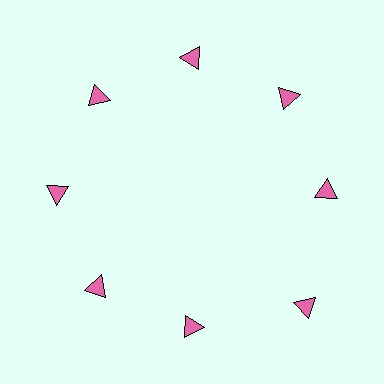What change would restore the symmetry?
The symmetry would be restored by moving it inward, back onto the ring so that all 8 triangles sit at equal angles and equal distance from the center.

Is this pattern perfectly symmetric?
No. The 8 pink triangles are arranged in a ring, but one element near the 4 o'clock position is pushed outward from the center, breaking the 8-fold rotational symmetry.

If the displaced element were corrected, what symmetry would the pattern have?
It would have 8-fold rotational symmetry — the pattern would map onto itself every 45 degrees.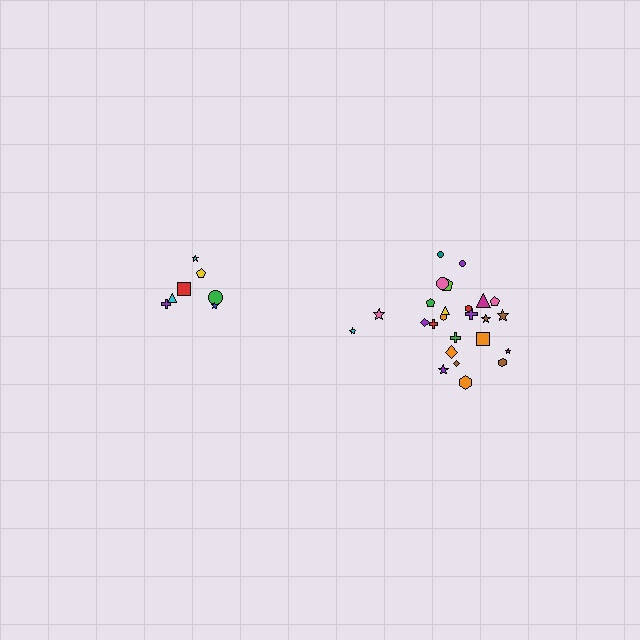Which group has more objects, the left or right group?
The right group.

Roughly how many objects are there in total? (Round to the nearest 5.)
Roughly 30 objects in total.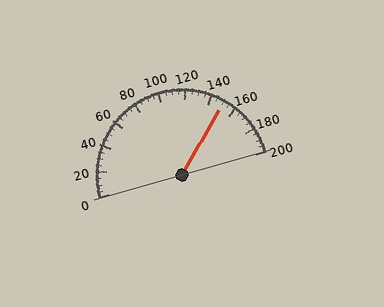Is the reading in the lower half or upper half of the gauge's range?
The reading is in the upper half of the range (0 to 200).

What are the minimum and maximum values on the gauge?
The gauge ranges from 0 to 200.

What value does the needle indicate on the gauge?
The needle indicates approximately 150.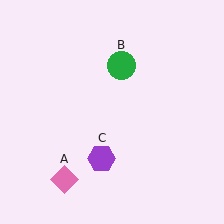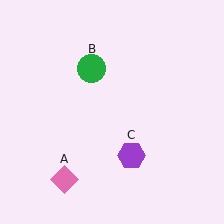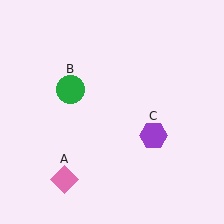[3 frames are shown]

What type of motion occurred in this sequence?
The green circle (object B), purple hexagon (object C) rotated counterclockwise around the center of the scene.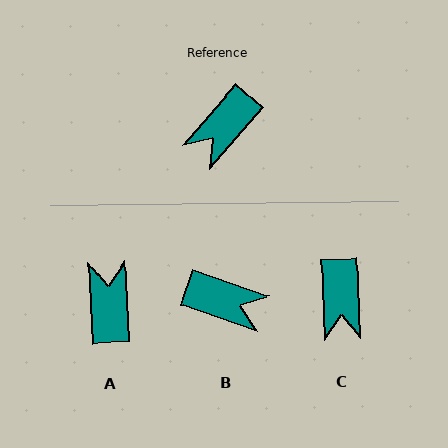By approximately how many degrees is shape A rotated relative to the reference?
Approximately 136 degrees clockwise.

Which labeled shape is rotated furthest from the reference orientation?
A, about 136 degrees away.